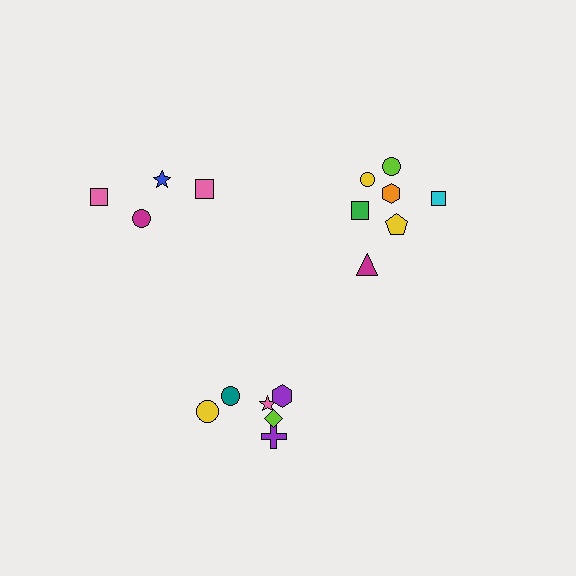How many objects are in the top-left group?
There are 4 objects.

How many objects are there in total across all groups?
There are 17 objects.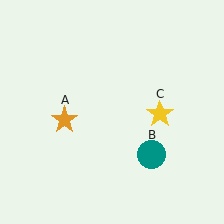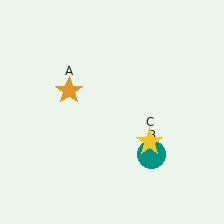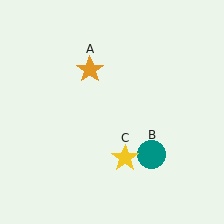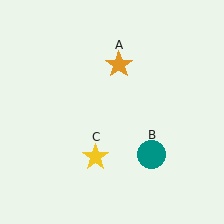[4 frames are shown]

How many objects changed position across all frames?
2 objects changed position: orange star (object A), yellow star (object C).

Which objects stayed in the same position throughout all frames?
Teal circle (object B) remained stationary.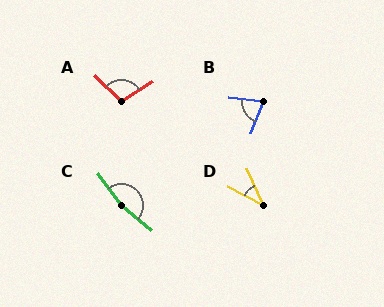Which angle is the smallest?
D, at approximately 38 degrees.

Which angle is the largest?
C, at approximately 166 degrees.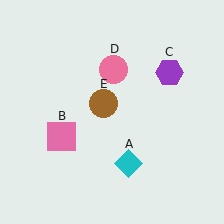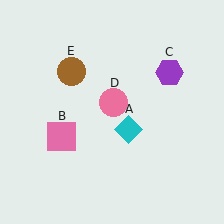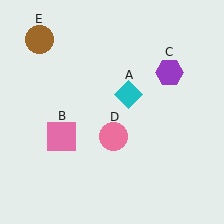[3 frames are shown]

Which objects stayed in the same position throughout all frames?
Pink square (object B) and purple hexagon (object C) remained stationary.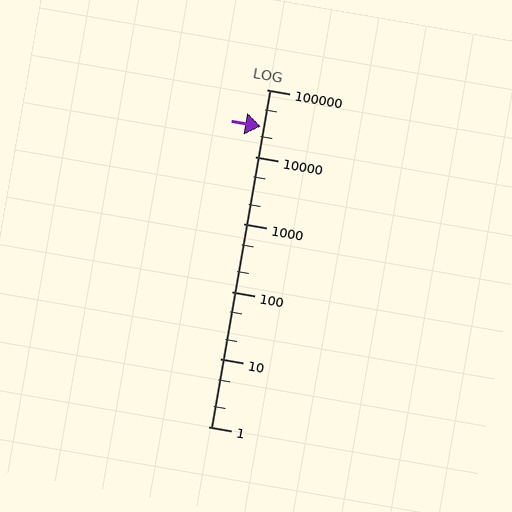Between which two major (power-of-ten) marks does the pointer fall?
The pointer is between 10000 and 100000.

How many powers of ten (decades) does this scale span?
The scale spans 5 decades, from 1 to 100000.